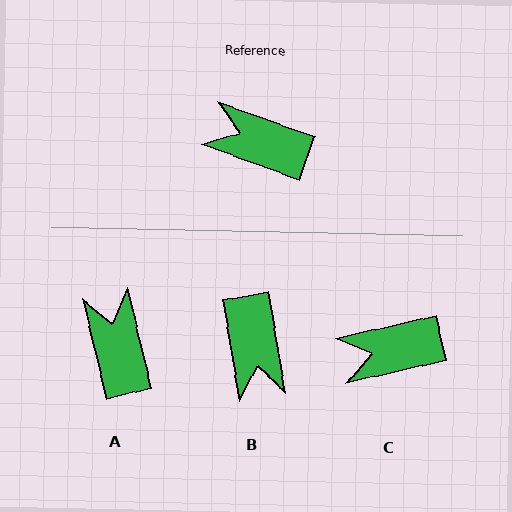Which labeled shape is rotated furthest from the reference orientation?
B, about 120 degrees away.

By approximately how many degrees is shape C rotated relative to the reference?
Approximately 33 degrees counter-clockwise.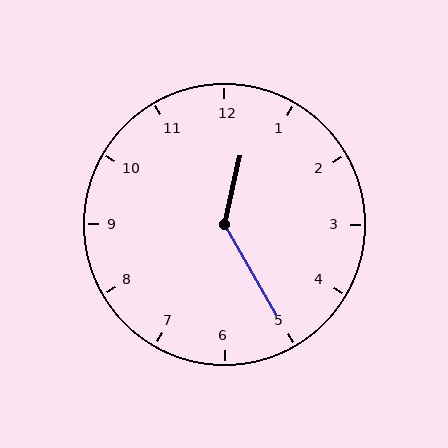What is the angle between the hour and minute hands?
Approximately 138 degrees.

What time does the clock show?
12:25.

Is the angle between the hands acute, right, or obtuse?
It is obtuse.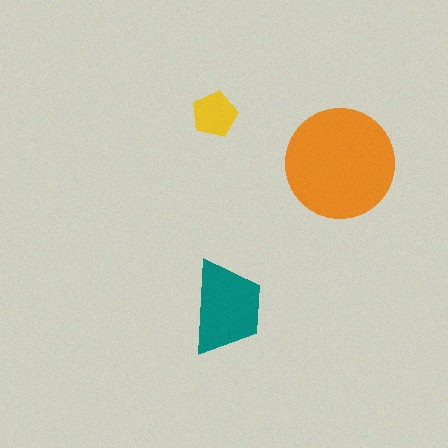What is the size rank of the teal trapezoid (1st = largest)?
2nd.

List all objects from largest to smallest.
The orange circle, the teal trapezoid, the yellow pentagon.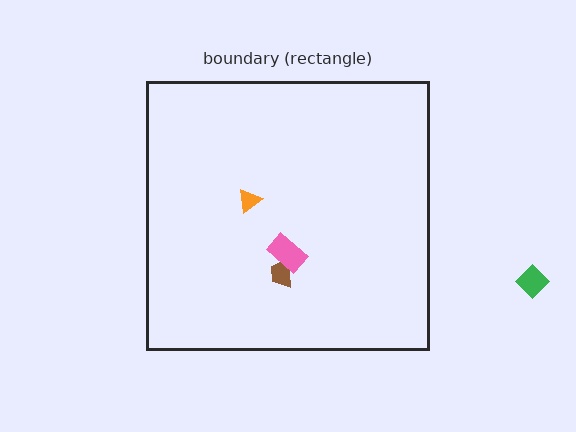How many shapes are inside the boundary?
3 inside, 1 outside.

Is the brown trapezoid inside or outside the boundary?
Inside.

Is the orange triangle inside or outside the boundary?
Inside.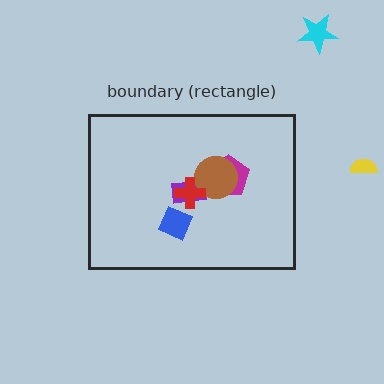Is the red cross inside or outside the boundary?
Inside.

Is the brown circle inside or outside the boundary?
Inside.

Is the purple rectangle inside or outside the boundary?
Inside.